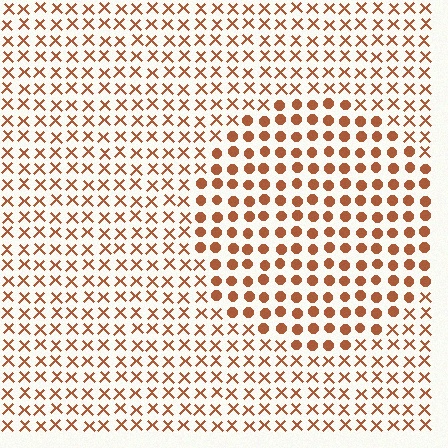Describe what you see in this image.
The image is filled with small brown elements arranged in a uniform grid. A circle-shaped region contains circles, while the surrounding area contains X marks. The boundary is defined purely by the change in element shape.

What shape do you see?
I see a circle.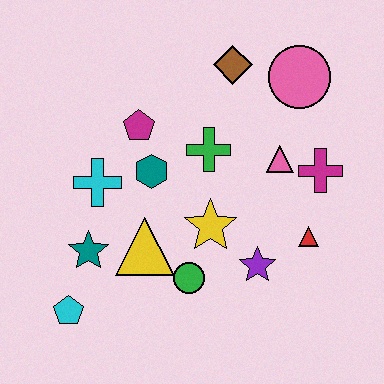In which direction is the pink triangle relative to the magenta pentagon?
The pink triangle is to the right of the magenta pentagon.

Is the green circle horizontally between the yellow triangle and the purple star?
Yes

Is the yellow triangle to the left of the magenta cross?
Yes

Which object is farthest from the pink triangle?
The cyan pentagon is farthest from the pink triangle.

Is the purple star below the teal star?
Yes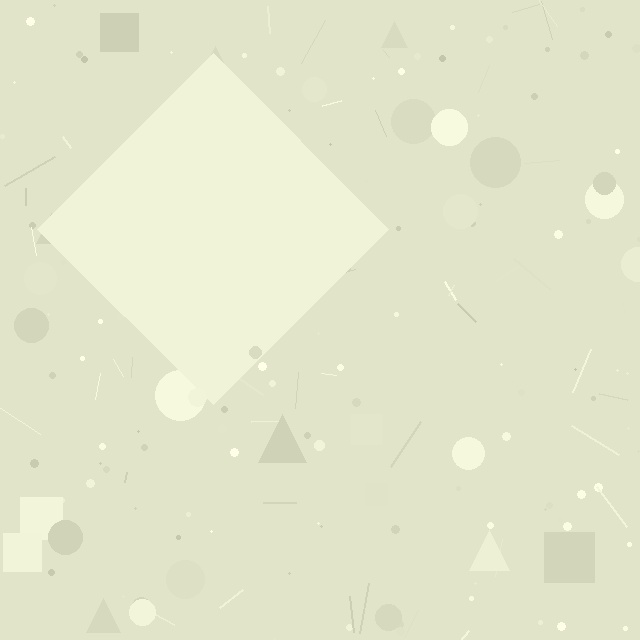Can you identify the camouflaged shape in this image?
The camouflaged shape is a diamond.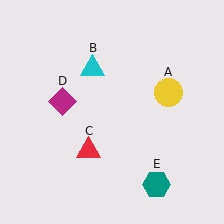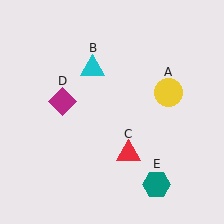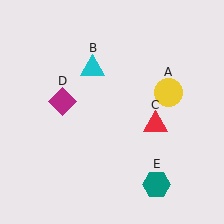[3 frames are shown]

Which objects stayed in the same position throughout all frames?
Yellow circle (object A) and cyan triangle (object B) and magenta diamond (object D) and teal hexagon (object E) remained stationary.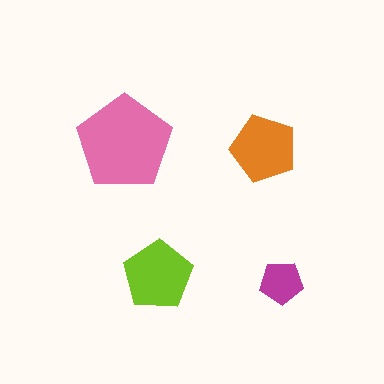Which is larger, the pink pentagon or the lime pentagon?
The pink one.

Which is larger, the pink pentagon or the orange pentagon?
The pink one.